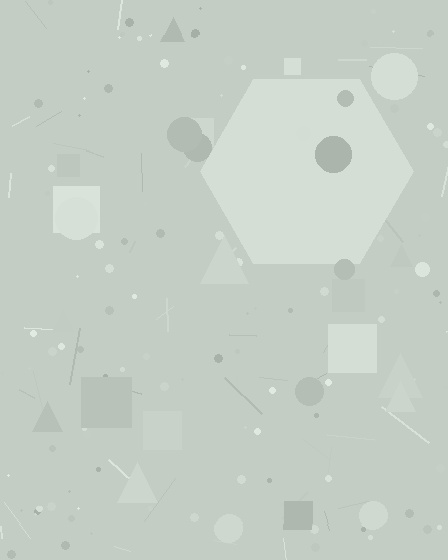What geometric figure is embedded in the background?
A hexagon is embedded in the background.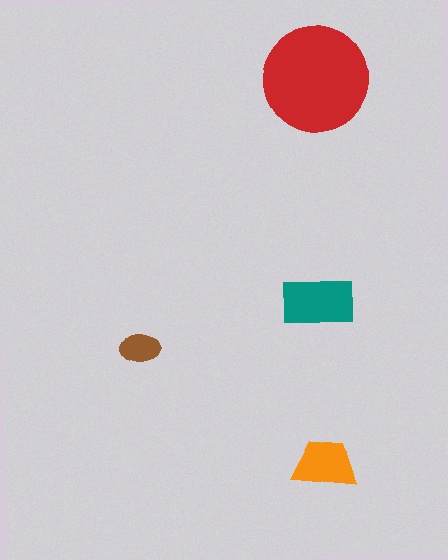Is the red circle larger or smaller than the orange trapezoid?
Larger.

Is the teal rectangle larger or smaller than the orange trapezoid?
Larger.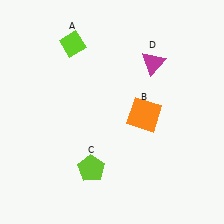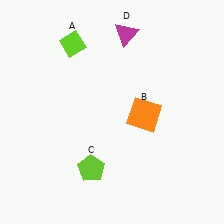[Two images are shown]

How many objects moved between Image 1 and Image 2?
1 object moved between the two images.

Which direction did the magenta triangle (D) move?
The magenta triangle (D) moved up.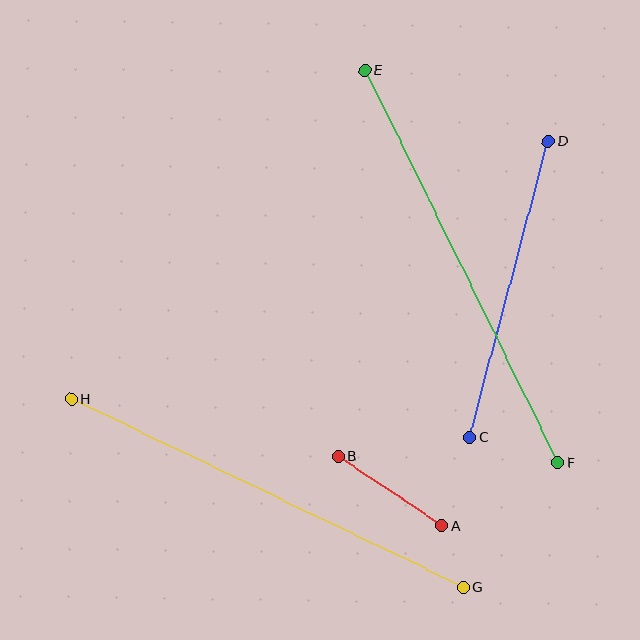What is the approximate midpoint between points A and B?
The midpoint is at approximately (390, 491) pixels.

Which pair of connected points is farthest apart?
Points E and F are farthest apart.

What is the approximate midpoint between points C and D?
The midpoint is at approximately (509, 289) pixels.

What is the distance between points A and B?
The distance is approximately 125 pixels.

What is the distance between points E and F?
The distance is approximately 437 pixels.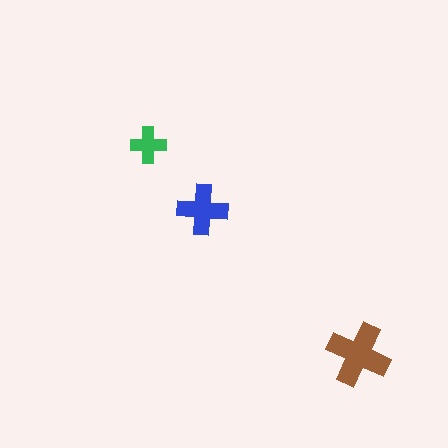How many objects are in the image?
There are 3 objects in the image.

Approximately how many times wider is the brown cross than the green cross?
About 2 times wider.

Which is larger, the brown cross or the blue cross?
The brown one.